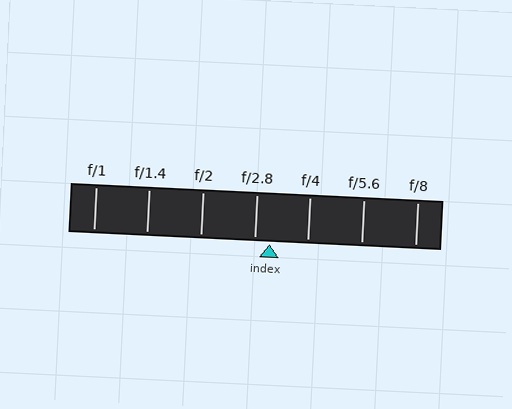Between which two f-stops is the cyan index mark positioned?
The index mark is between f/2.8 and f/4.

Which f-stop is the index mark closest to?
The index mark is closest to f/2.8.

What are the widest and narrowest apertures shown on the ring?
The widest aperture shown is f/1 and the narrowest is f/8.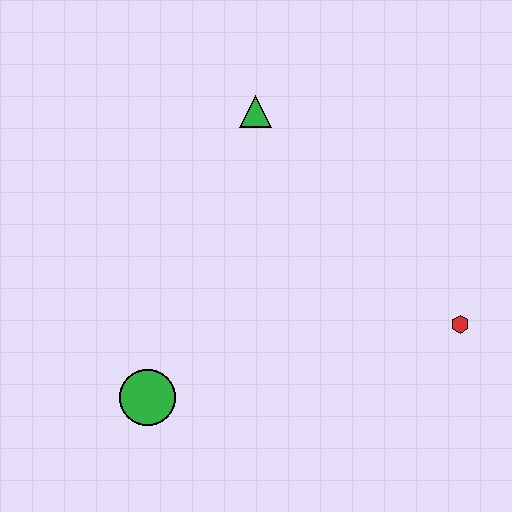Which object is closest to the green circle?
The green triangle is closest to the green circle.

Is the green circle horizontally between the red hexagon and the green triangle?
No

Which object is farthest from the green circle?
The red hexagon is farthest from the green circle.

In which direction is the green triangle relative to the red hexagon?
The green triangle is above the red hexagon.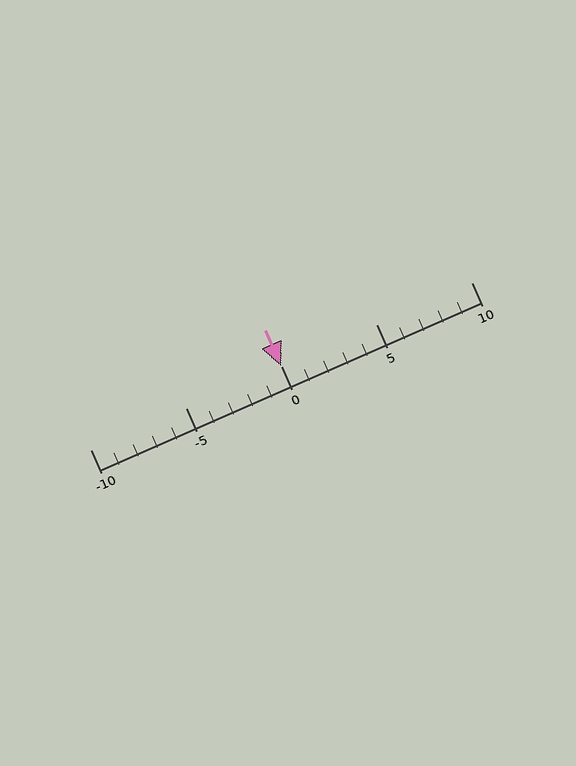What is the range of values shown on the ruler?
The ruler shows values from -10 to 10.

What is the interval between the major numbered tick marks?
The major tick marks are spaced 5 units apart.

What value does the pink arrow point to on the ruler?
The pink arrow points to approximately 0.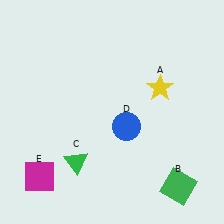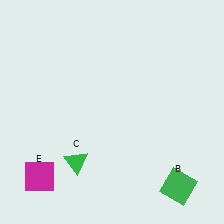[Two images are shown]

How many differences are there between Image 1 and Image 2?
There are 2 differences between the two images.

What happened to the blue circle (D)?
The blue circle (D) was removed in Image 2. It was in the bottom-right area of Image 1.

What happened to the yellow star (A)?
The yellow star (A) was removed in Image 2. It was in the top-right area of Image 1.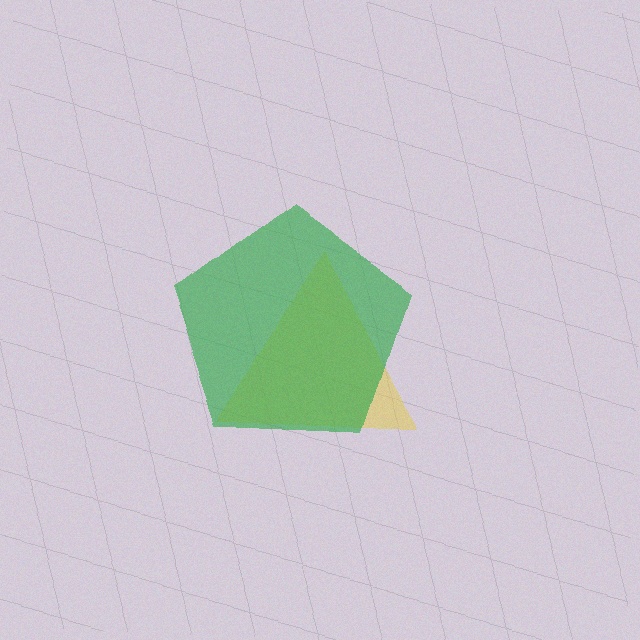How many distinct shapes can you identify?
There are 2 distinct shapes: a yellow triangle, a green pentagon.